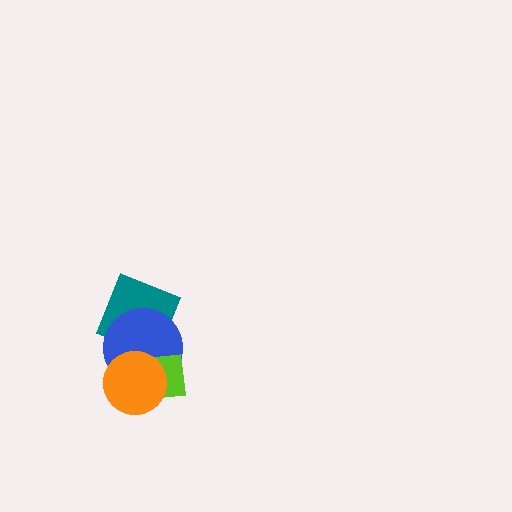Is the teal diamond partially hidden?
Yes, it is partially covered by another shape.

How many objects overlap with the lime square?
3 objects overlap with the lime square.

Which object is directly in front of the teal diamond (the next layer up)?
The blue circle is directly in front of the teal diamond.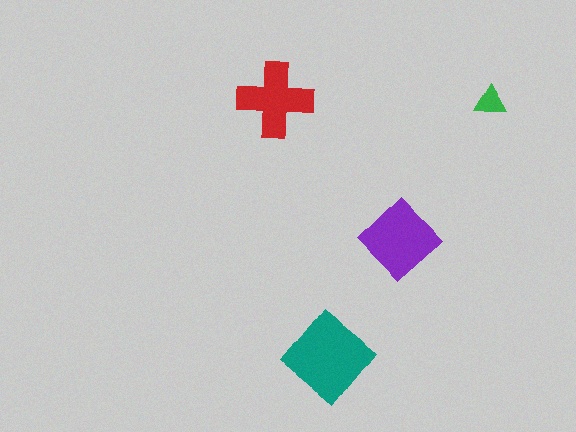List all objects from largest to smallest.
The teal diamond, the purple diamond, the red cross, the green triangle.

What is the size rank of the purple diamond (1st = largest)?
2nd.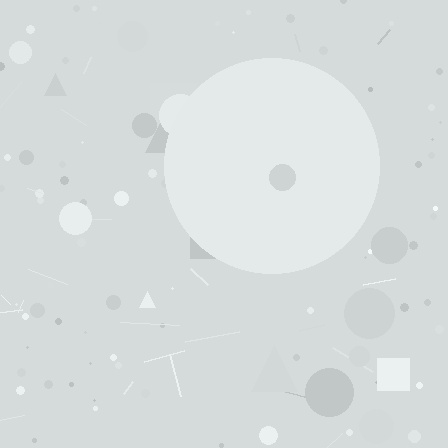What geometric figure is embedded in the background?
A circle is embedded in the background.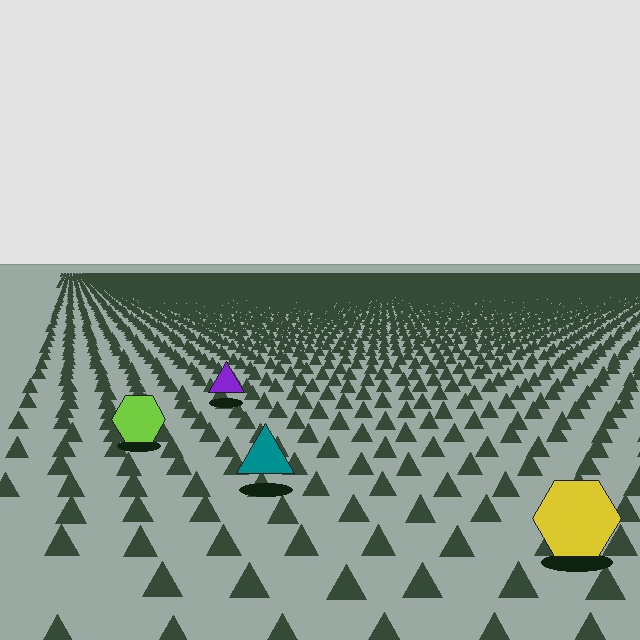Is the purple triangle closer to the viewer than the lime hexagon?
No. The lime hexagon is closer — you can tell from the texture gradient: the ground texture is coarser near it.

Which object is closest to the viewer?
The yellow hexagon is closest. The texture marks near it are larger and more spread out.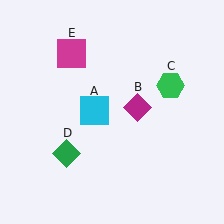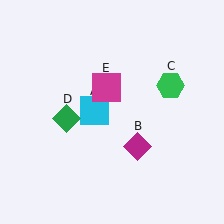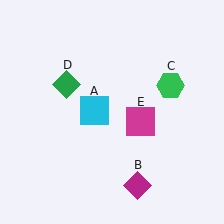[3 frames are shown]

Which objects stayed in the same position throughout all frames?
Cyan square (object A) and green hexagon (object C) remained stationary.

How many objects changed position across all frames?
3 objects changed position: magenta diamond (object B), green diamond (object D), magenta square (object E).